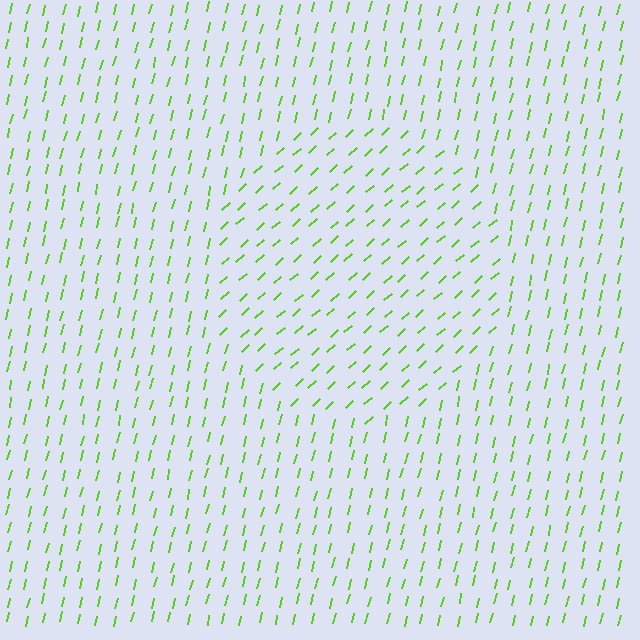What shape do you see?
I see a circle.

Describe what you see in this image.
The image is filled with small lime line segments. A circle region in the image has lines oriented differently from the surrounding lines, creating a visible texture boundary.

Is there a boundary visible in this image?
Yes, there is a texture boundary formed by a change in line orientation.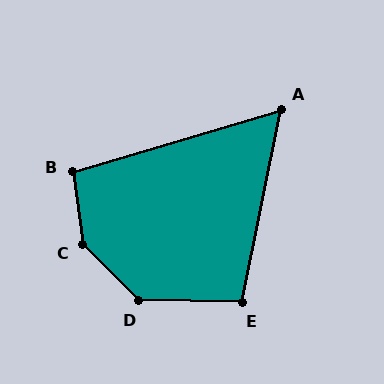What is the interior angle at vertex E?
Approximately 101 degrees (obtuse).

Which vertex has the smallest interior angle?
A, at approximately 62 degrees.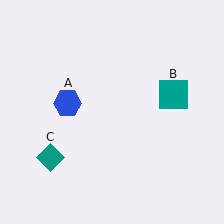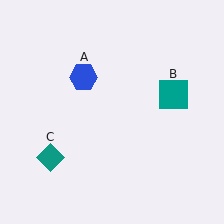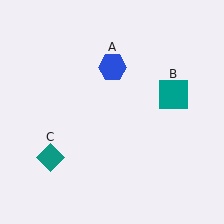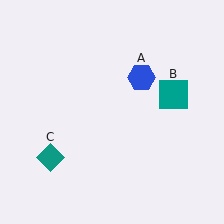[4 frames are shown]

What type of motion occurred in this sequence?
The blue hexagon (object A) rotated clockwise around the center of the scene.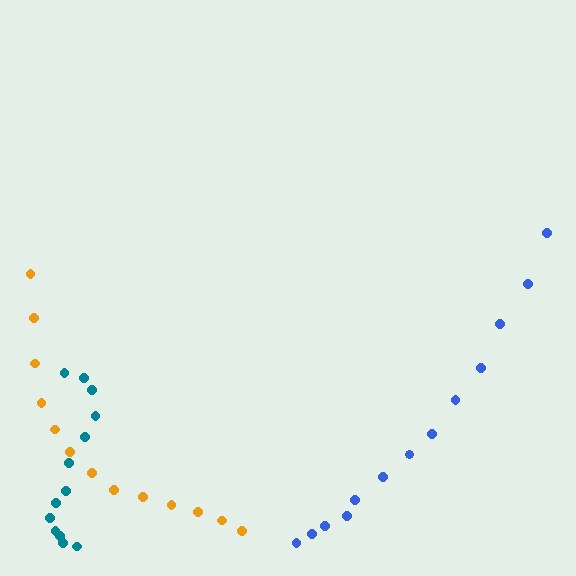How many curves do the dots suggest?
There are 3 distinct paths.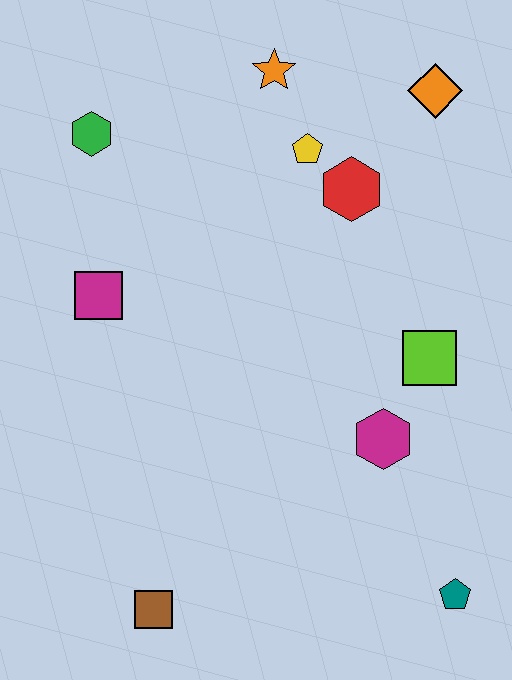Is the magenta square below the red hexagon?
Yes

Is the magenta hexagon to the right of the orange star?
Yes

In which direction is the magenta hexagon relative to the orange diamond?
The magenta hexagon is below the orange diamond.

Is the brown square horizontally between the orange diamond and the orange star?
No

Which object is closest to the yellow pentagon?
The red hexagon is closest to the yellow pentagon.